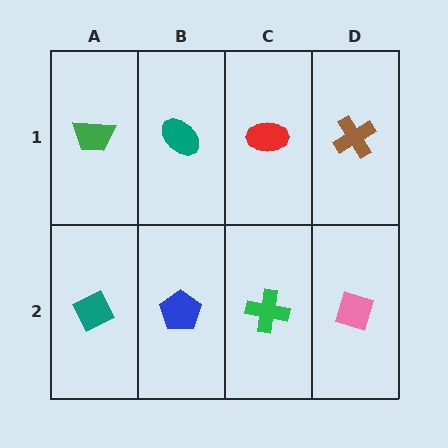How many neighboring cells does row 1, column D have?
2.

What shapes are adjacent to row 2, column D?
A brown cross (row 1, column D), a green cross (row 2, column C).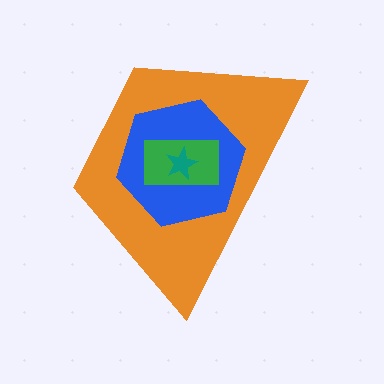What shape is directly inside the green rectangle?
The teal star.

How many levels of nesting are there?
4.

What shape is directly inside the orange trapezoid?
The blue hexagon.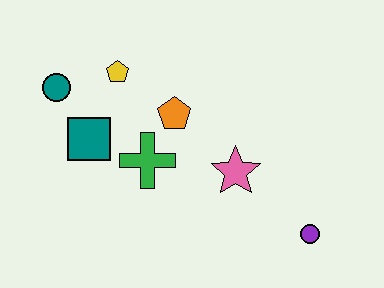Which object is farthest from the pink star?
The teal circle is farthest from the pink star.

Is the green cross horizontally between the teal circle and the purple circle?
Yes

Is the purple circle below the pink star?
Yes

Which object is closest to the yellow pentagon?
The teal circle is closest to the yellow pentagon.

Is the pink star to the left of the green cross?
No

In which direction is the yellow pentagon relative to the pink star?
The yellow pentagon is to the left of the pink star.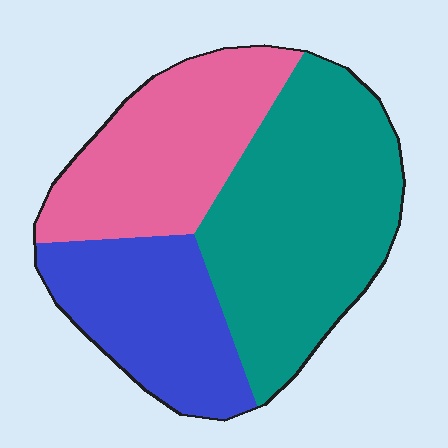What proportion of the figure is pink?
Pink takes up about one third (1/3) of the figure.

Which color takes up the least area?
Blue, at roughly 25%.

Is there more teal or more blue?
Teal.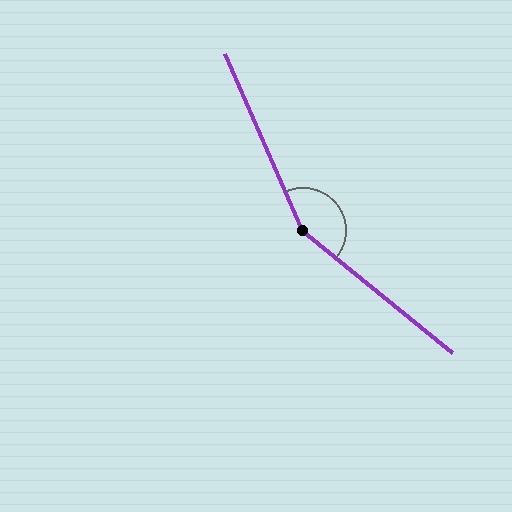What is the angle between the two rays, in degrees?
Approximately 153 degrees.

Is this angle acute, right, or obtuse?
It is obtuse.